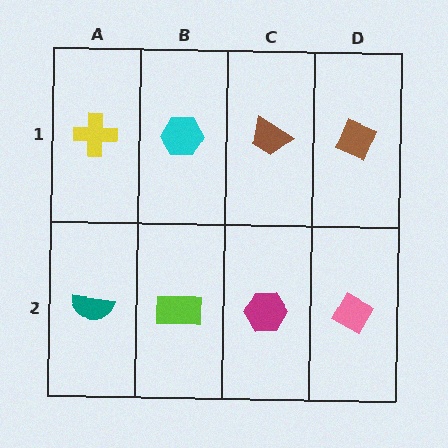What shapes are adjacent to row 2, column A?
A yellow cross (row 1, column A), a lime rectangle (row 2, column B).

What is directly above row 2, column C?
A brown trapezoid.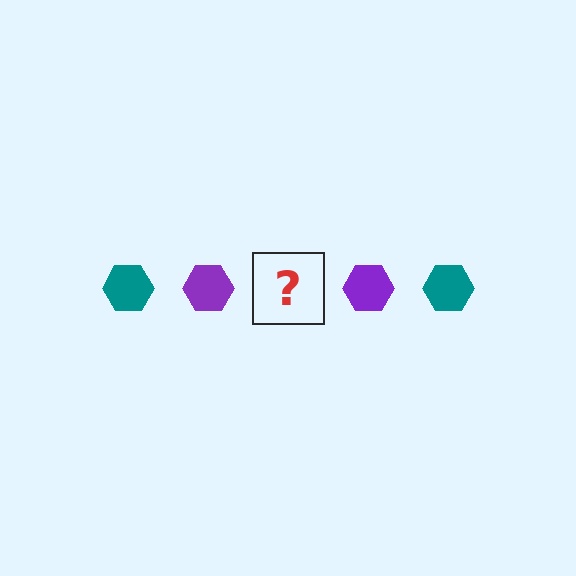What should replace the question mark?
The question mark should be replaced with a teal hexagon.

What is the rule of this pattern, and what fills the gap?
The rule is that the pattern cycles through teal, purple hexagons. The gap should be filled with a teal hexagon.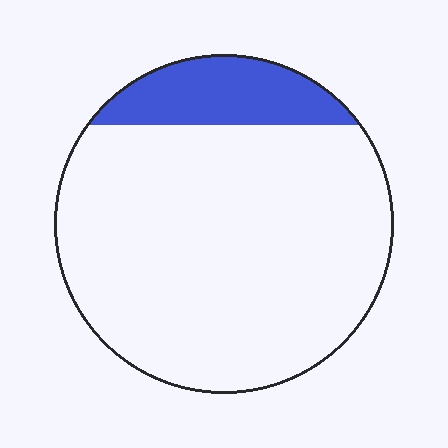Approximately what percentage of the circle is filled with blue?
Approximately 15%.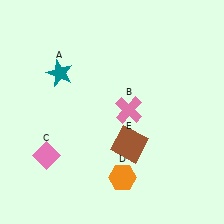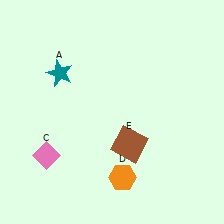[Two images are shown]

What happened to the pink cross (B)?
The pink cross (B) was removed in Image 2. It was in the top-right area of Image 1.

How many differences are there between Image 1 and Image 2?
There is 1 difference between the two images.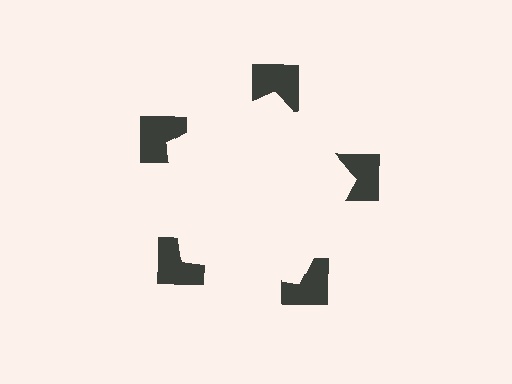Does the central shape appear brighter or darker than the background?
It typically appears slightly brighter than the background, even though no actual brightness change is drawn.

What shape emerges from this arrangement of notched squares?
An illusory pentagon — its edges are inferred from the aligned wedge cuts in the notched squares, not physically drawn.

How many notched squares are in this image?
There are 5 — one at each vertex of the illusory pentagon.